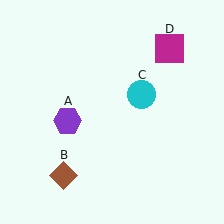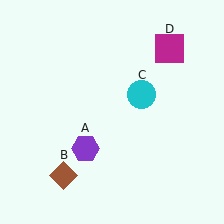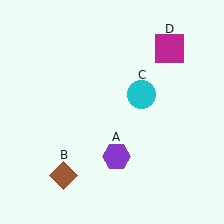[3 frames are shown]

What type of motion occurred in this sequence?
The purple hexagon (object A) rotated counterclockwise around the center of the scene.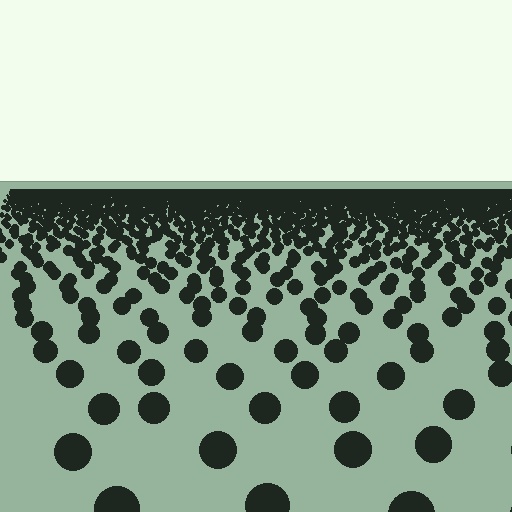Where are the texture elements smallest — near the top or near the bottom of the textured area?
Near the top.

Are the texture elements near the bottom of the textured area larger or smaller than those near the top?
Larger. Near the bottom, elements are closer to the viewer and appear at a bigger on-screen size.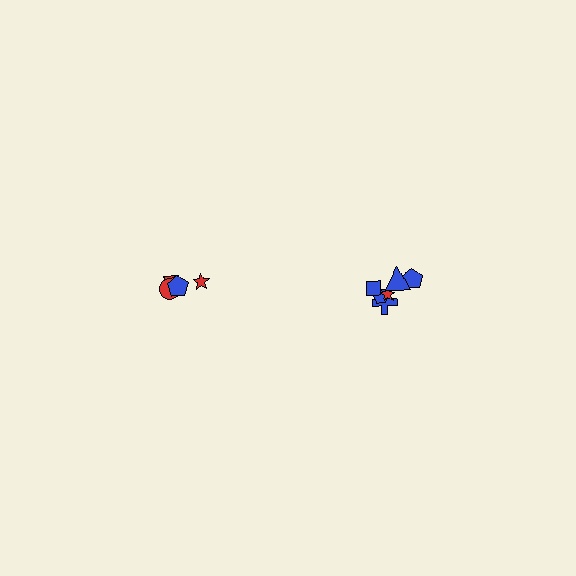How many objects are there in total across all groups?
There are 10 objects.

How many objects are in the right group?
There are 6 objects.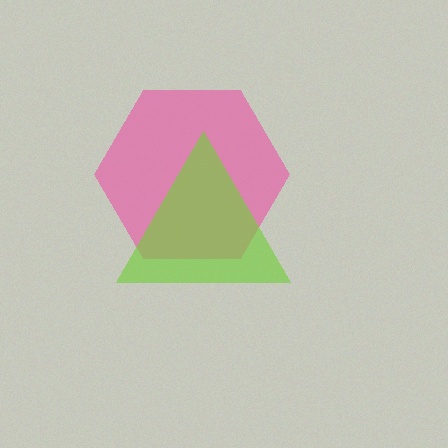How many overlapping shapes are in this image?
There are 2 overlapping shapes in the image.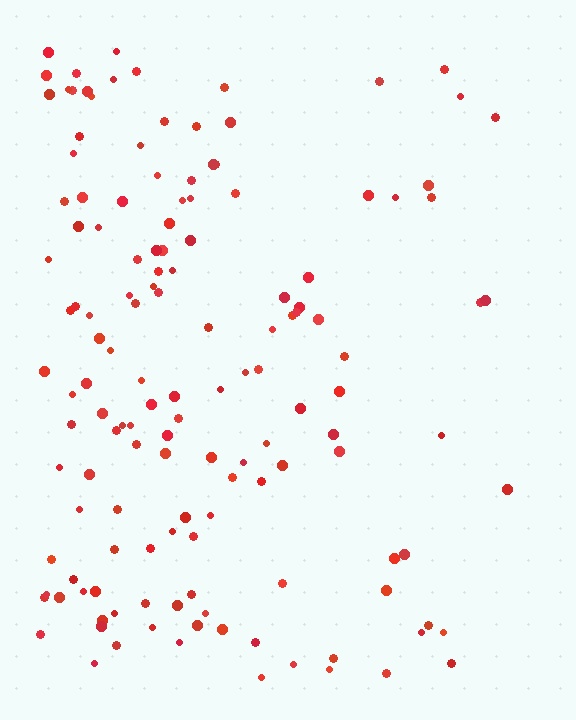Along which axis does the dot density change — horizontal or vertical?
Horizontal.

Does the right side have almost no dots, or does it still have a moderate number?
Still a moderate number, just noticeably fewer than the left.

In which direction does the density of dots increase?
From right to left, with the left side densest.